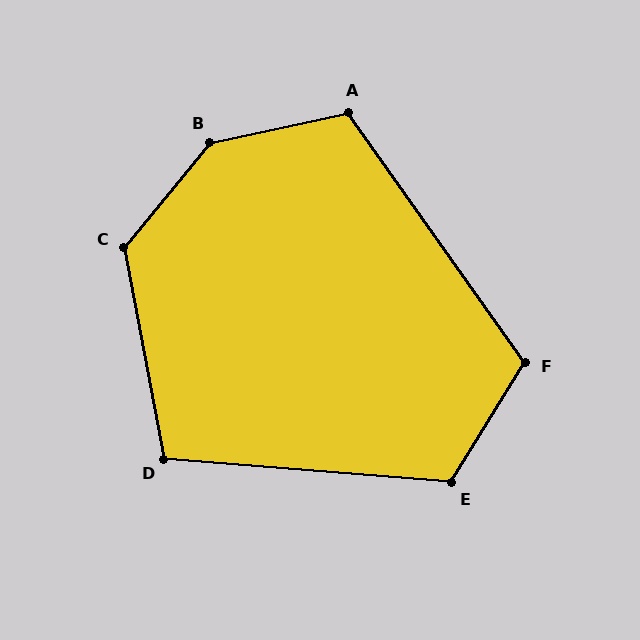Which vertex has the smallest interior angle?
D, at approximately 105 degrees.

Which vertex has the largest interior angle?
B, at approximately 141 degrees.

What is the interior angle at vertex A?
Approximately 113 degrees (obtuse).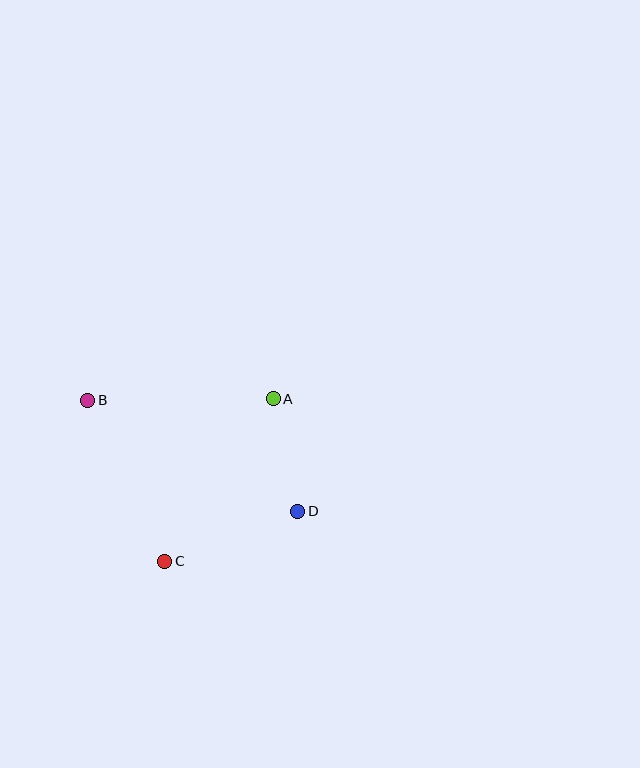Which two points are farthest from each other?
Points B and D are farthest from each other.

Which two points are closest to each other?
Points A and D are closest to each other.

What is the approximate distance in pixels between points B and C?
The distance between B and C is approximately 179 pixels.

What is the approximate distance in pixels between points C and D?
The distance between C and D is approximately 142 pixels.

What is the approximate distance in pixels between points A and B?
The distance between A and B is approximately 186 pixels.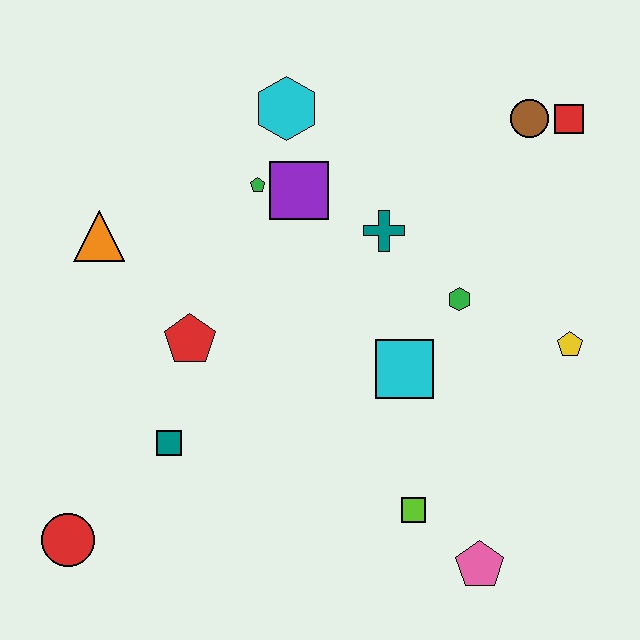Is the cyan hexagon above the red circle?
Yes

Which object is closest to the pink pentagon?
The lime square is closest to the pink pentagon.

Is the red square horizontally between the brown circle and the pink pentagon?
No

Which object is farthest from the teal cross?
The red circle is farthest from the teal cross.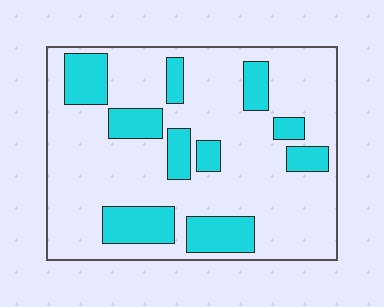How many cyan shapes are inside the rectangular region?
10.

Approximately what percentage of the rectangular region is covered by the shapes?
Approximately 25%.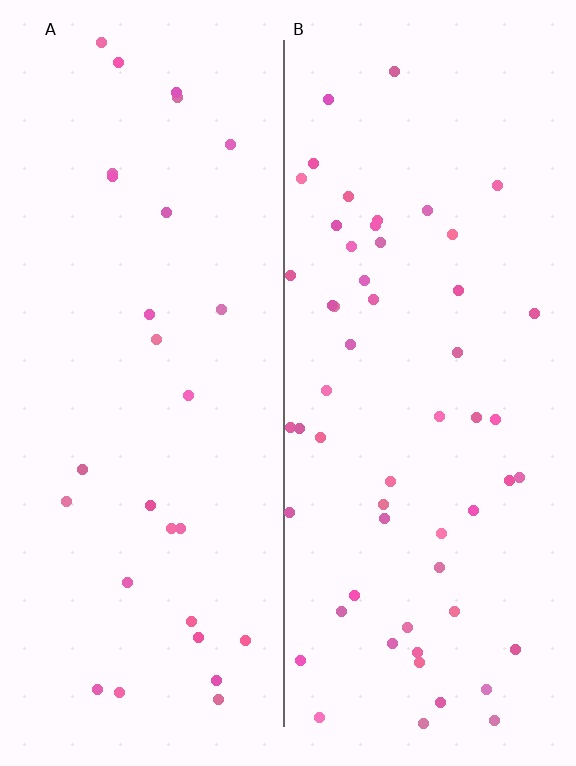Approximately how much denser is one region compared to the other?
Approximately 2.0× — region B over region A.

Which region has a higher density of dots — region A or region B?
B (the right).